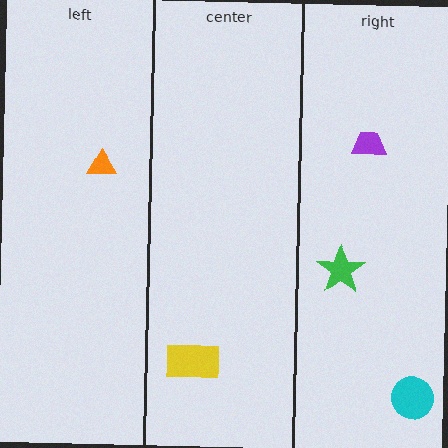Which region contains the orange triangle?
The left region.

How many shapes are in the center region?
1.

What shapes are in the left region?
The orange triangle.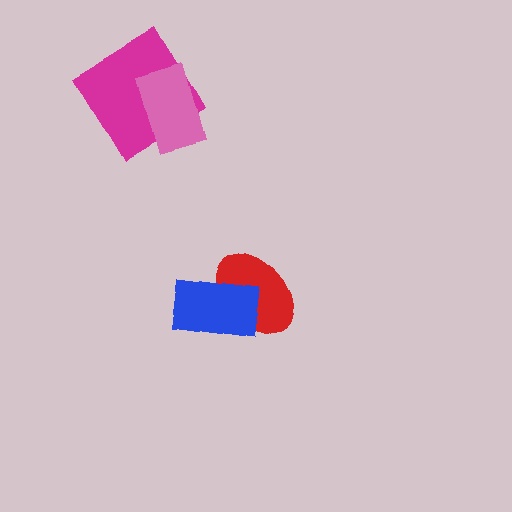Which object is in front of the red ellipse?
The blue rectangle is in front of the red ellipse.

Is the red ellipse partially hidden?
Yes, it is partially covered by another shape.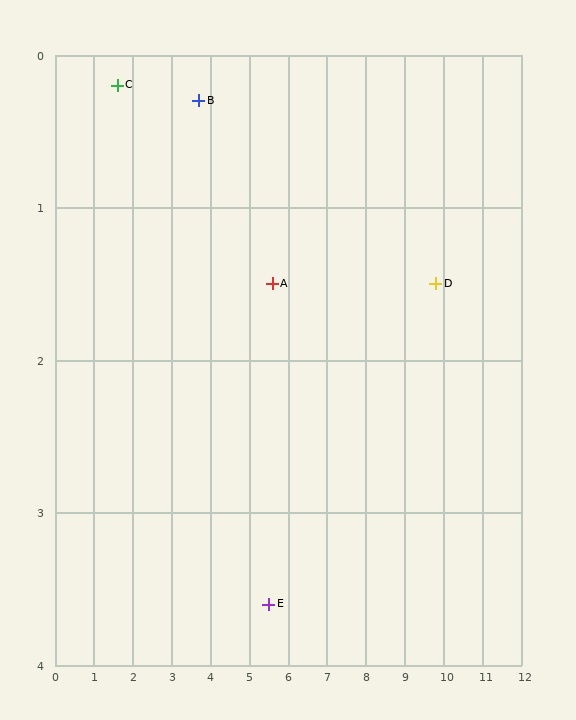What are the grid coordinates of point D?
Point D is at approximately (9.8, 1.5).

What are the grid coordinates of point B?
Point B is at approximately (3.7, 0.3).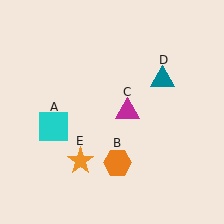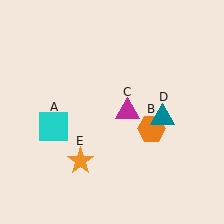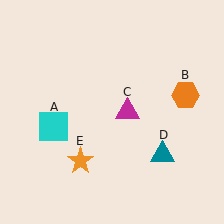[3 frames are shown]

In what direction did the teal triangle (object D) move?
The teal triangle (object D) moved down.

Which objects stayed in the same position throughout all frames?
Cyan square (object A) and magenta triangle (object C) and orange star (object E) remained stationary.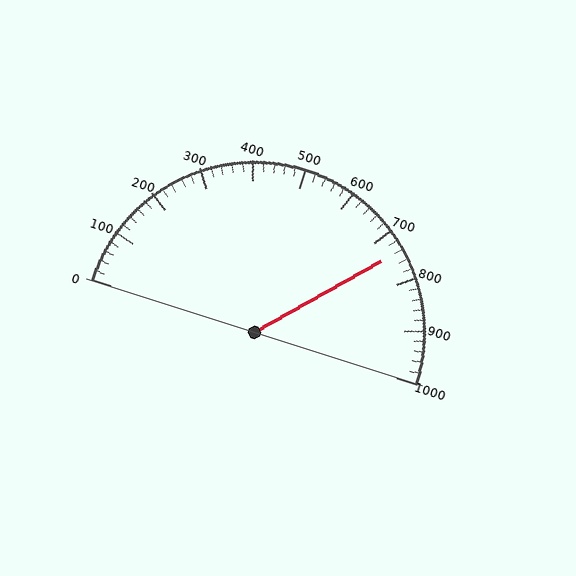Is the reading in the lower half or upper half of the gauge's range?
The reading is in the upper half of the range (0 to 1000).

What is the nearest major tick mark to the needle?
The nearest major tick mark is 700.